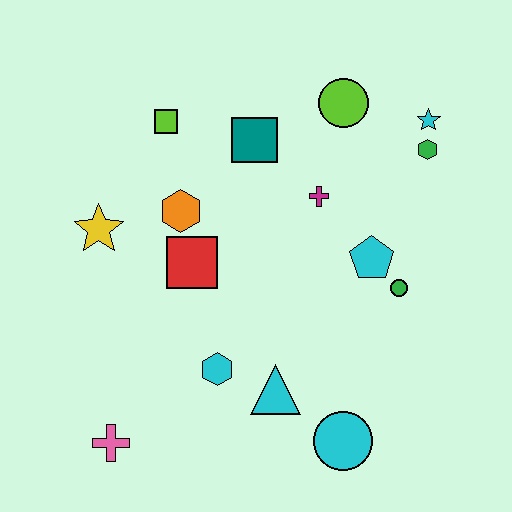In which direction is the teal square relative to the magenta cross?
The teal square is to the left of the magenta cross.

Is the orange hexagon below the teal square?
Yes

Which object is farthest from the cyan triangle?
The cyan star is farthest from the cyan triangle.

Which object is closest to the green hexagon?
The cyan star is closest to the green hexagon.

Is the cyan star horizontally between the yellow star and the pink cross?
No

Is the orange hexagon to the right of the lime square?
Yes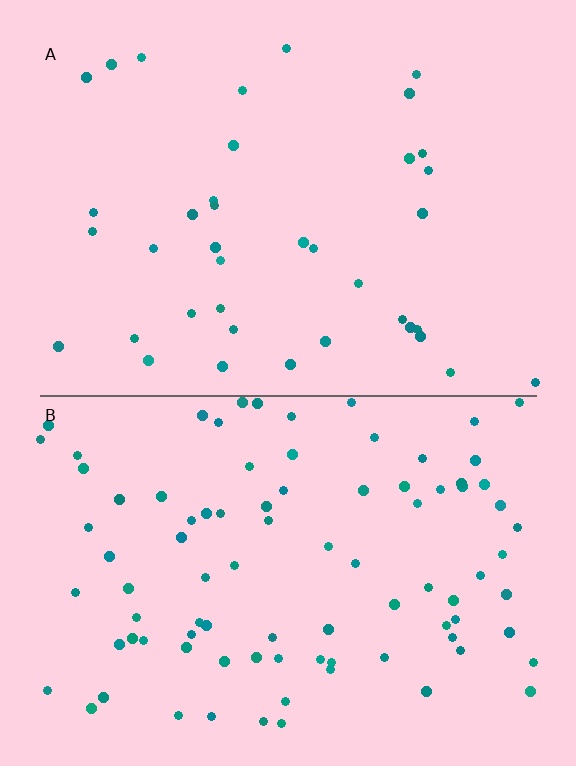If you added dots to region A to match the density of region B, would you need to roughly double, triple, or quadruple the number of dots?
Approximately double.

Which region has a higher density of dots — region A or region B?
B (the bottom).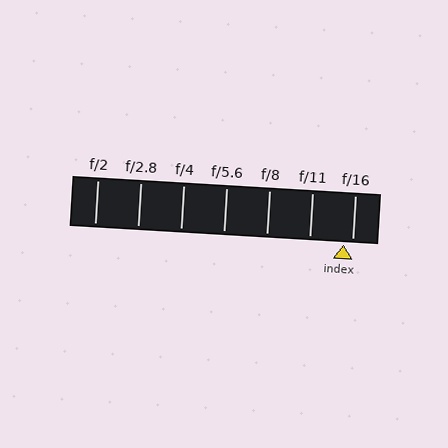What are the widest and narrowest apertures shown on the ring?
The widest aperture shown is f/2 and the narrowest is f/16.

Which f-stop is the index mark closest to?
The index mark is closest to f/16.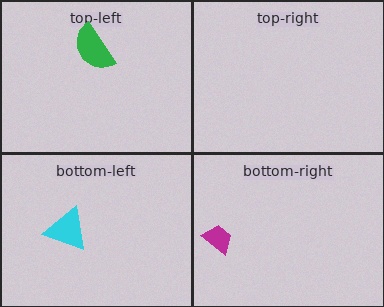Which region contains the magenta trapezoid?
The bottom-right region.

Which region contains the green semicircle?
The top-left region.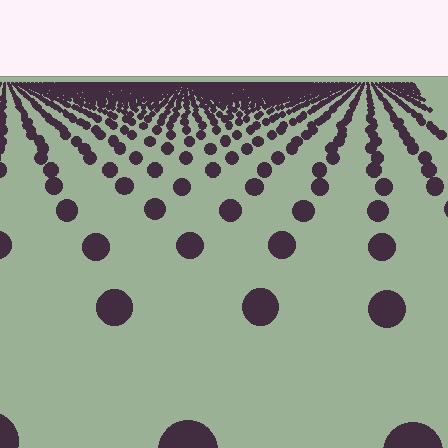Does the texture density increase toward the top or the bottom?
Density increases toward the top.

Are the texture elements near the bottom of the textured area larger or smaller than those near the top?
Larger. Near the bottom, elements are closer to the viewer and appear at a bigger on-screen size.